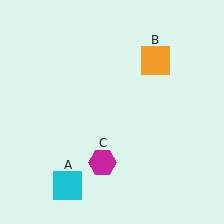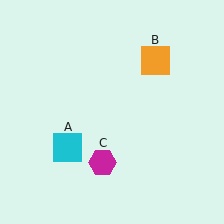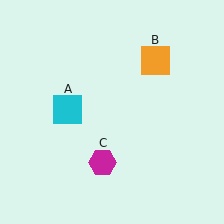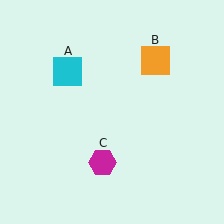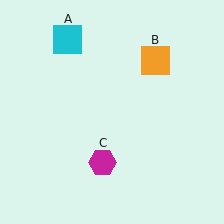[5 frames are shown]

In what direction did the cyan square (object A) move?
The cyan square (object A) moved up.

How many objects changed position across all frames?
1 object changed position: cyan square (object A).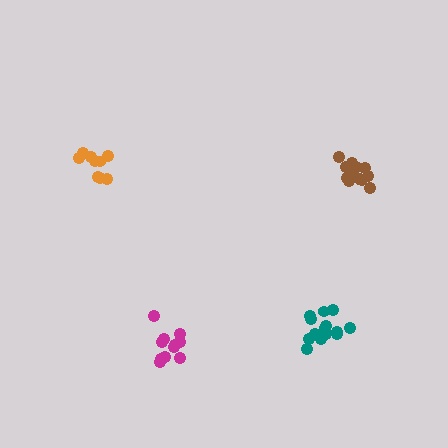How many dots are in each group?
Group 1: 9 dots, Group 2: 11 dots, Group 3: 14 dots, Group 4: 14 dots (48 total).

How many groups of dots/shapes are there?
There are 4 groups.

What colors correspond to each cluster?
The clusters are colored: orange, magenta, brown, teal.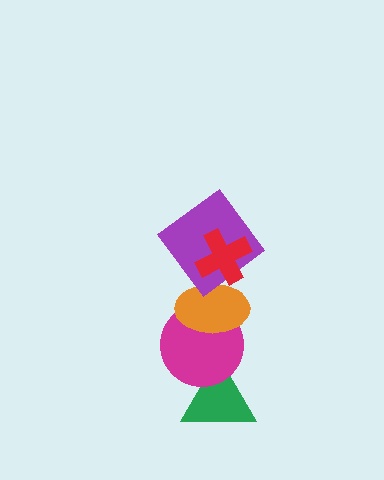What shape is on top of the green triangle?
The magenta circle is on top of the green triangle.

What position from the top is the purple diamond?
The purple diamond is 2nd from the top.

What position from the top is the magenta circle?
The magenta circle is 4th from the top.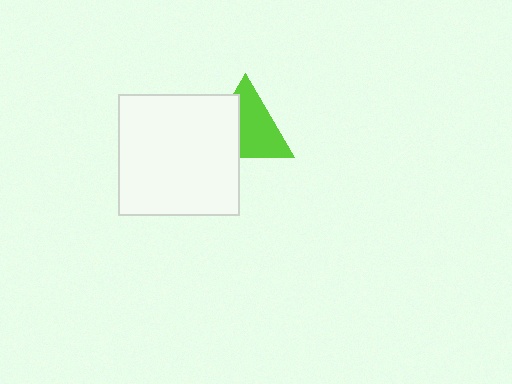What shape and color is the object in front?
The object in front is a white square.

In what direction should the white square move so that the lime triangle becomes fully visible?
The white square should move left. That is the shortest direction to clear the overlap and leave the lime triangle fully visible.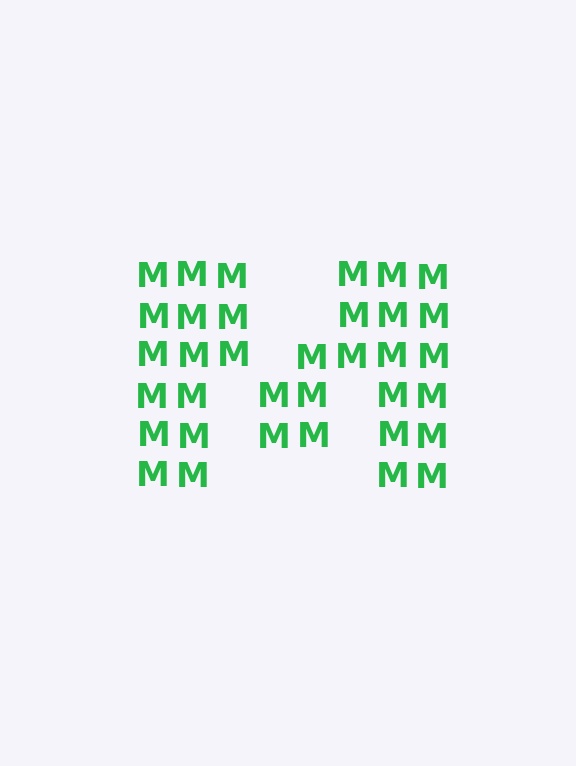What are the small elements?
The small elements are letter M's.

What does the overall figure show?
The overall figure shows the letter M.